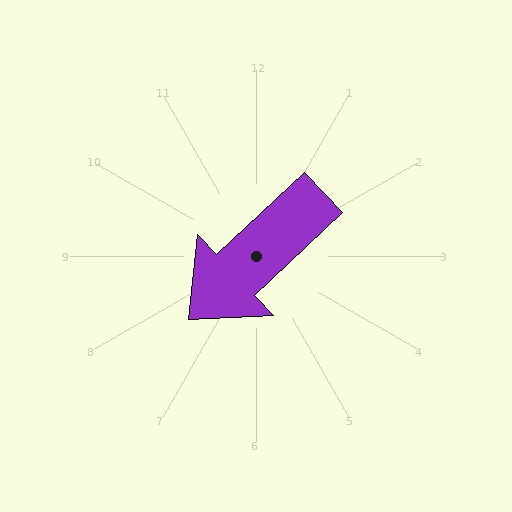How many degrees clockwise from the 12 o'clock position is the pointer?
Approximately 227 degrees.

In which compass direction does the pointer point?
Southwest.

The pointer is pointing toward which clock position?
Roughly 8 o'clock.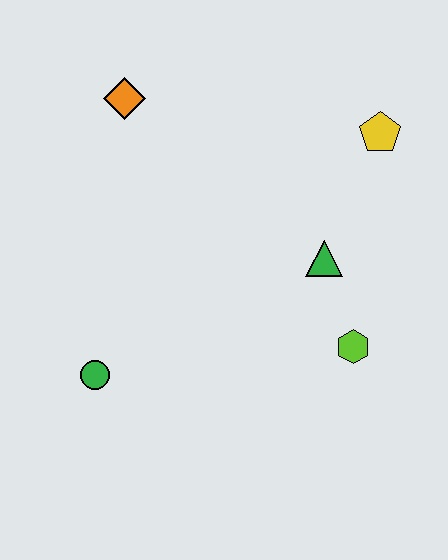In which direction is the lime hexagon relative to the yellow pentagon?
The lime hexagon is below the yellow pentagon.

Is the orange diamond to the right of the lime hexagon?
No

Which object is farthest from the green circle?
The yellow pentagon is farthest from the green circle.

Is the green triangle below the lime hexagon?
No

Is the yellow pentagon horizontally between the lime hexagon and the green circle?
No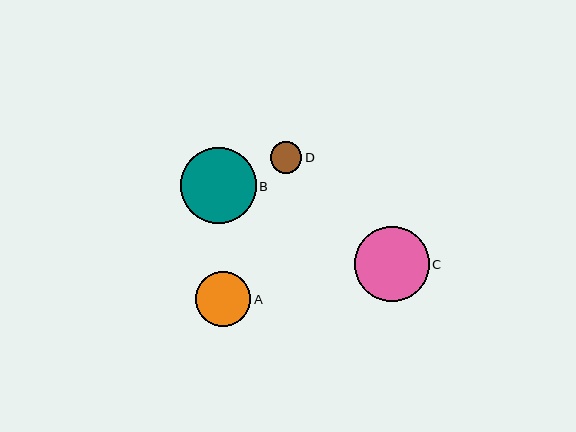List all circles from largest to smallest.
From largest to smallest: B, C, A, D.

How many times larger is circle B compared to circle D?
Circle B is approximately 2.4 times the size of circle D.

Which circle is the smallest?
Circle D is the smallest with a size of approximately 32 pixels.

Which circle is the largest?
Circle B is the largest with a size of approximately 76 pixels.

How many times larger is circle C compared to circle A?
Circle C is approximately 1.3 times the size of circle A.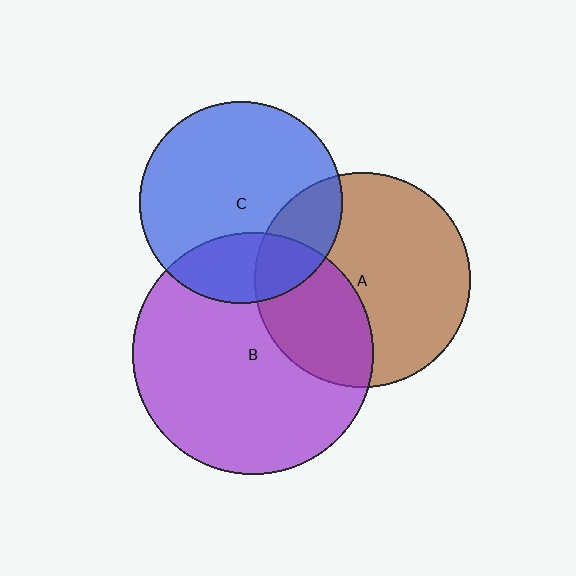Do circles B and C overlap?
Yes.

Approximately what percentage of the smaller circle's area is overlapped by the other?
Approximately 25%.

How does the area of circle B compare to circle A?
Approximately 1.3 times.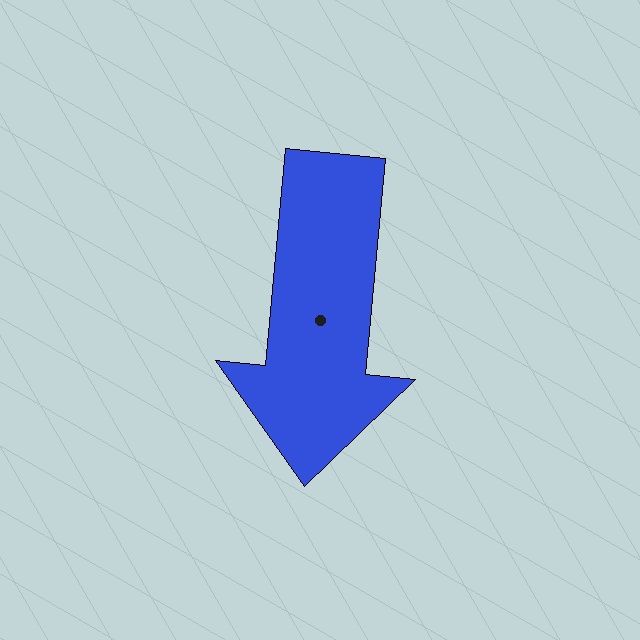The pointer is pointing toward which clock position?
Roughly 6 o'clock.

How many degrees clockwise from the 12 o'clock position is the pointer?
Approximately 185 degrees.